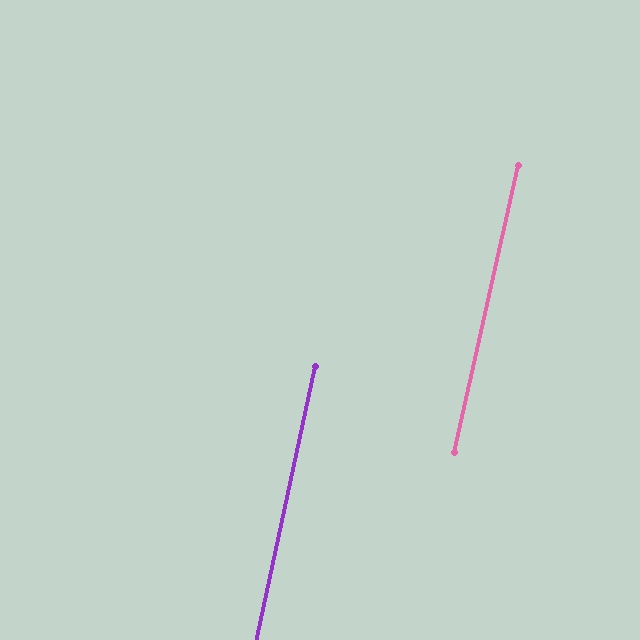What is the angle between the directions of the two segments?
Approximately 0 degrees.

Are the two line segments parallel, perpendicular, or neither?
Parallel — their directions differ by only 0.4°.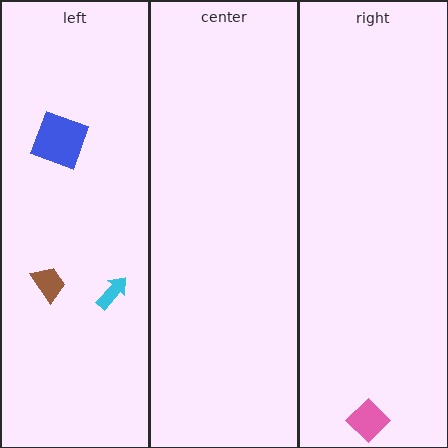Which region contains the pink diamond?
The right region.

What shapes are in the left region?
The brown trapezoid, the blue square, the cyan arrow.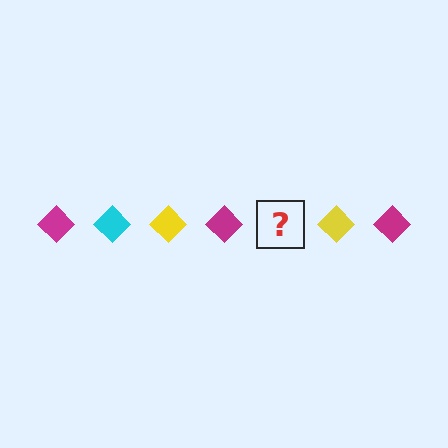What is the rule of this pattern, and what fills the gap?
The rule is that the pattern cycles through magenta, cyan, yellow diamonds. The gap should be filled with a cyan diamond.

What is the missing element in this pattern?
The missing element is a cyan diamond.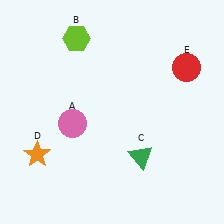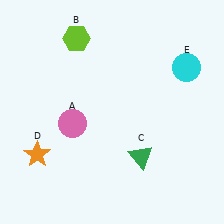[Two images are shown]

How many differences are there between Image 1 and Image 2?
There is 1 difference between the two images.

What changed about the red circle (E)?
In Image 1, E is red. In Image 2, it changed to cyan.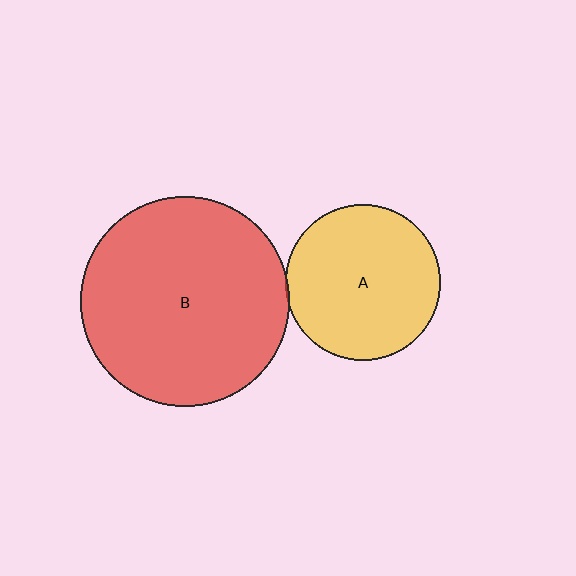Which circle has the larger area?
Circle B (red).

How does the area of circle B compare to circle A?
Approximately 1.8 times.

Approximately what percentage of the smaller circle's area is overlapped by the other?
Approximately 5%.